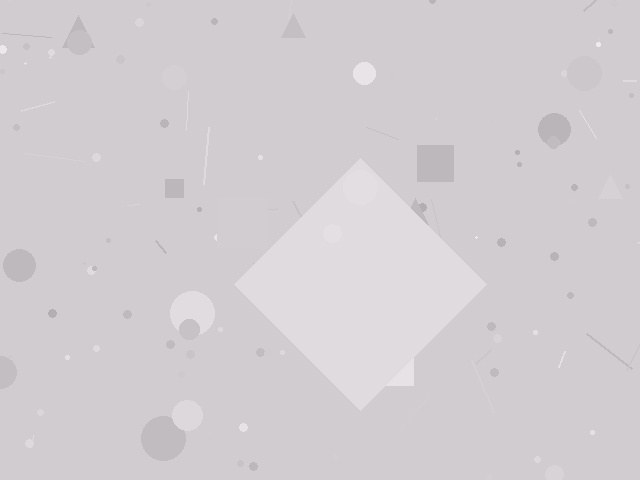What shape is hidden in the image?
A diamond is hidden in the image.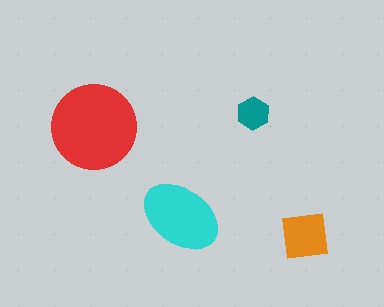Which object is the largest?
The red circle.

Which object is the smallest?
The teal hexagon.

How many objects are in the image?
There are 4 objects in the image.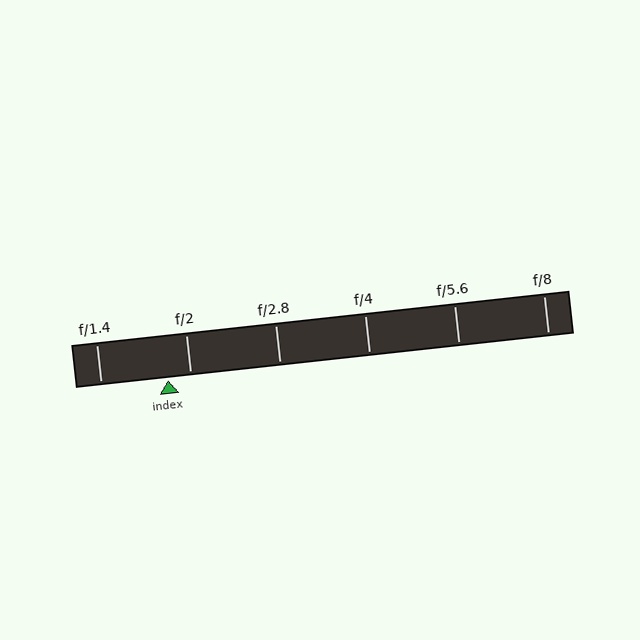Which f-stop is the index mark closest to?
The index mark is closest to f/2.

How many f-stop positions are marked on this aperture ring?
There are 6 f-stop positions marked.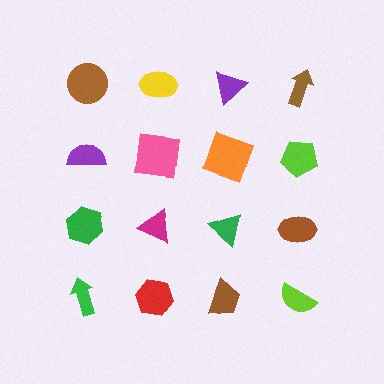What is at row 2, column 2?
A pink square.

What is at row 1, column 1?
A brown circle.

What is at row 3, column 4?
A brown ellipse.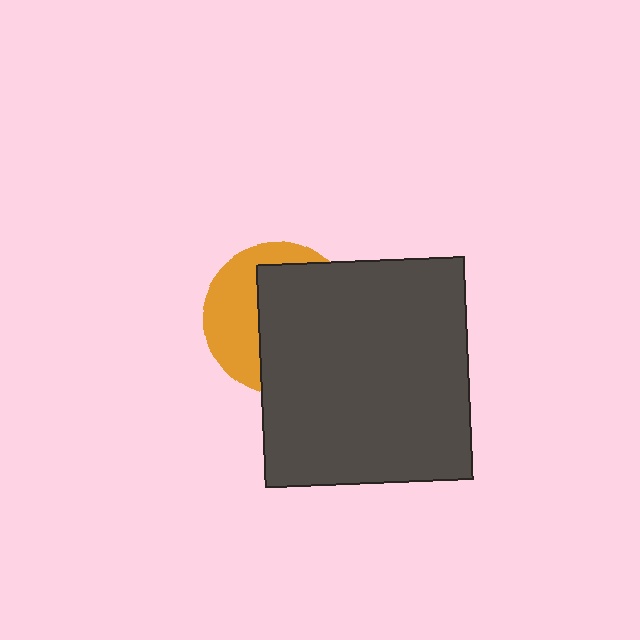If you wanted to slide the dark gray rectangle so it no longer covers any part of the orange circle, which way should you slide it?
Slide it right — that is the most direct way to separate the two shapes.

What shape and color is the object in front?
The object in front is a dark gray rectangle.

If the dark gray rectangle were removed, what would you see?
You would see the complete orange circle.